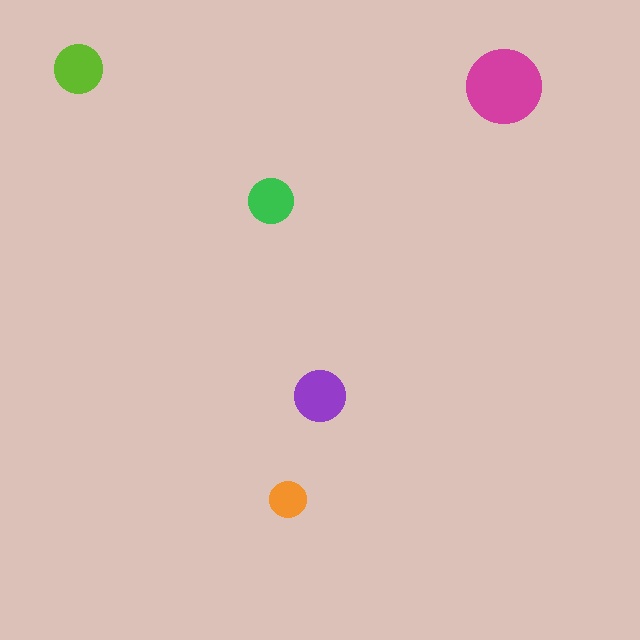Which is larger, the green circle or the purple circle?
The purple one.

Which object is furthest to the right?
The magenta circle is rightmost.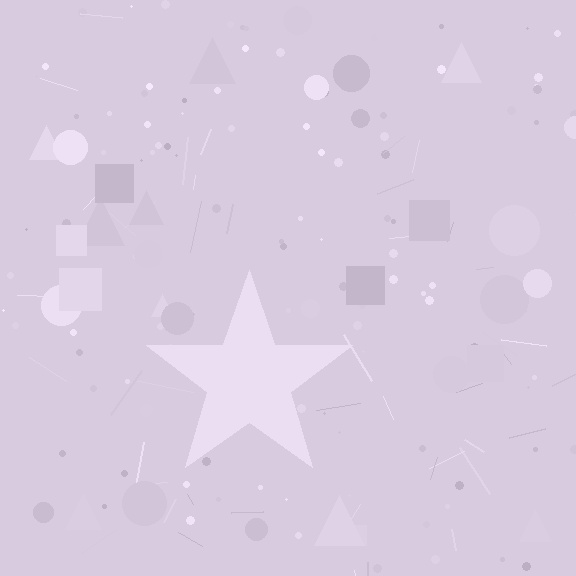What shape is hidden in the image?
A star is hidden in the image.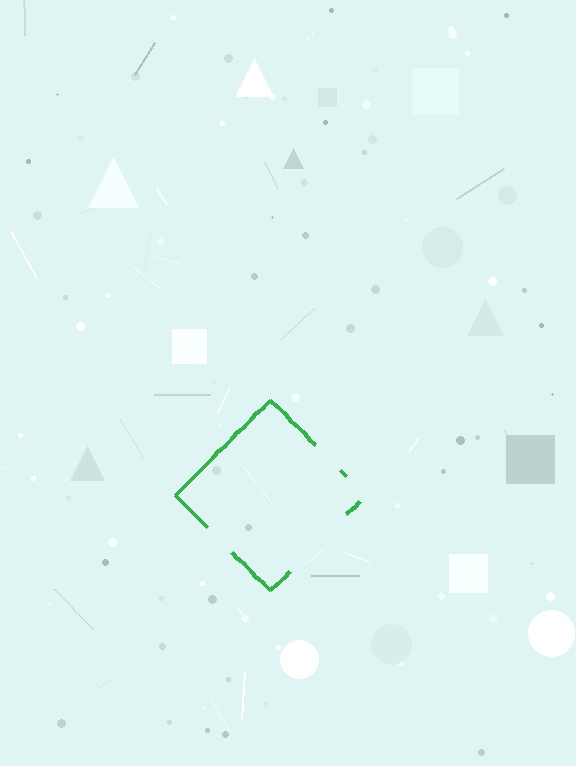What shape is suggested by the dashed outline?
The dashed outline suggests a diamond.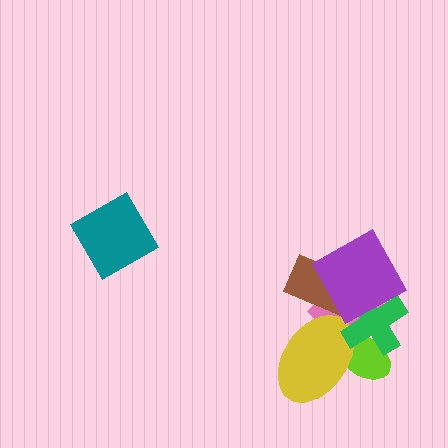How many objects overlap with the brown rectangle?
3 objects overlap with the brown rectangle.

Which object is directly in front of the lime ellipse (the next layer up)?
The pink diamond is directly in front of the lime ellipse.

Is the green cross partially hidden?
Yes, it is partially covered by another shape.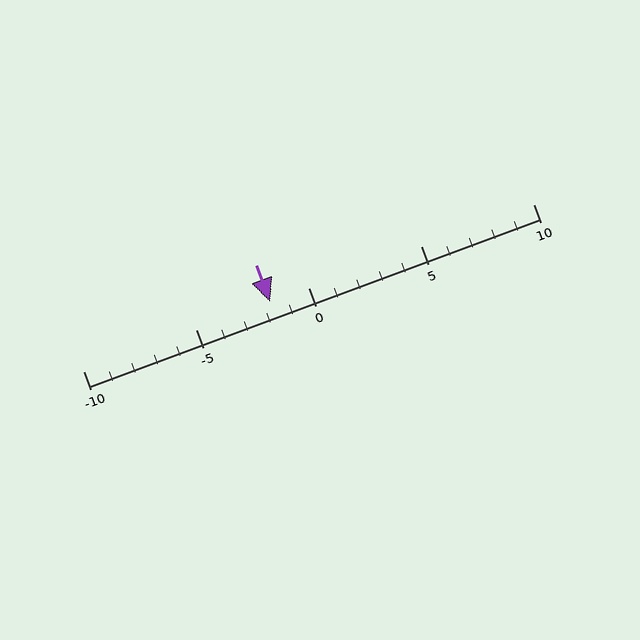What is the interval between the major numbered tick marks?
The major tick marks are spaced 5 units apart.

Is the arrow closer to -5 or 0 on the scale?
The arrow is closer to 0.